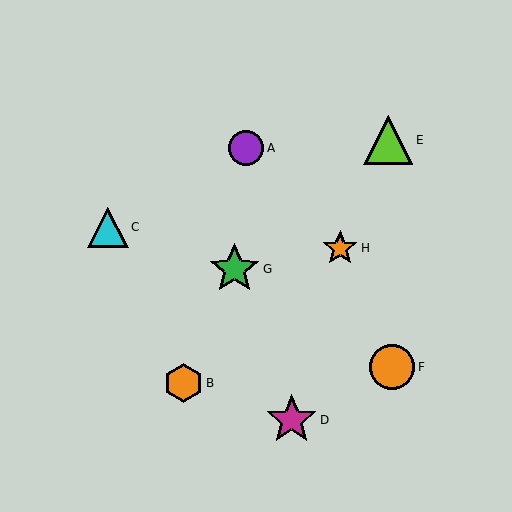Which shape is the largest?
The green star (labeled G) is the largest.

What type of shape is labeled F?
Shape F is an orange circle.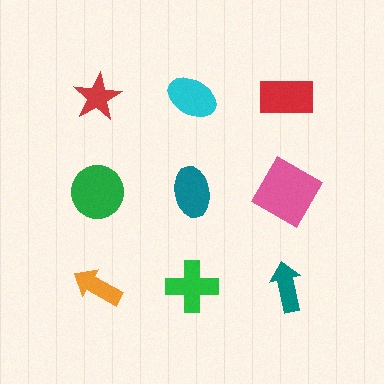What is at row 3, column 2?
A green cross.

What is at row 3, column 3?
A teal arrow.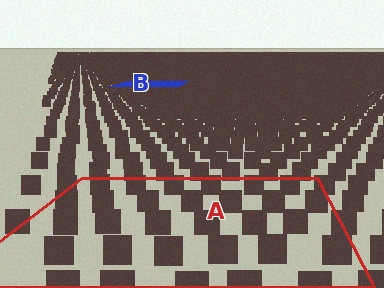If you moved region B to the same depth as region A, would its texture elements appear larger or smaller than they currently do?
They would appear larger. At a closer depth, the same texture elements are projected at a bigger on-screen size.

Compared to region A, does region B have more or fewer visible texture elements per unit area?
Region B has more texture elements per unit area — they are packed more densely because it is farther away.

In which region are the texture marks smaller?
The texture marks are smaller in region B, because it is farther away.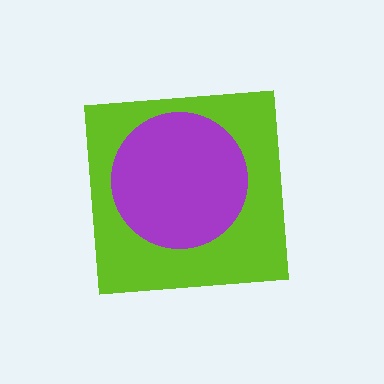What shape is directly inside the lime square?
The purple circle.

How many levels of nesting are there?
2.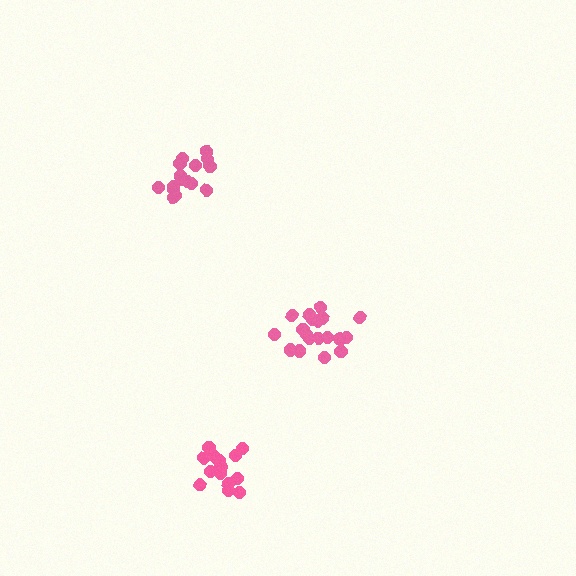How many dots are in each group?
Group 1: 19 dots, Group 2: 15 dots, Group 3: 16 dots (50 total).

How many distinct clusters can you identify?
There are 3 distinct clusters.